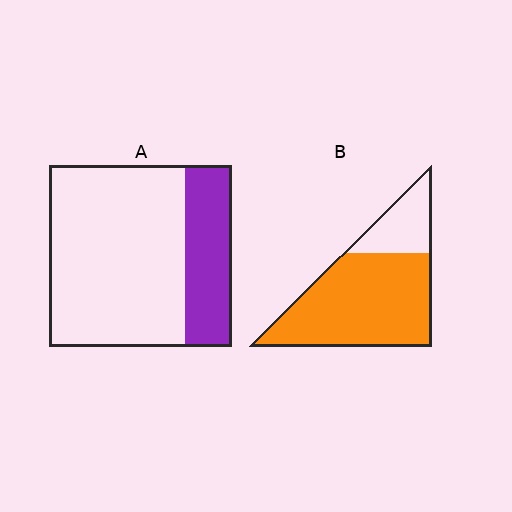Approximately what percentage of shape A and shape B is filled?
A is approximately 25% and B is approximately 75%.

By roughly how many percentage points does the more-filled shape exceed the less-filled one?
By roughly 50 percentage points (B over A).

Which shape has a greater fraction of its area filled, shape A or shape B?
Shape B.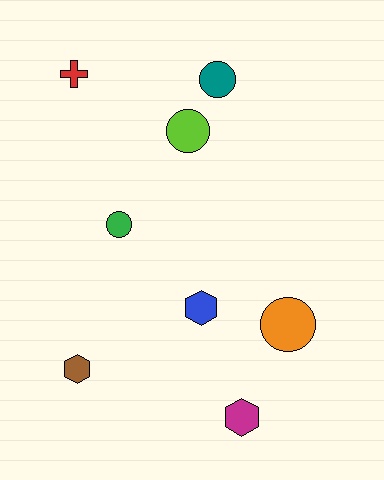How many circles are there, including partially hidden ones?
There are 4 circles.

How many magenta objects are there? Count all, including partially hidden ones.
There is 1 magenta object.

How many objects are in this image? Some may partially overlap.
There are 8 objects.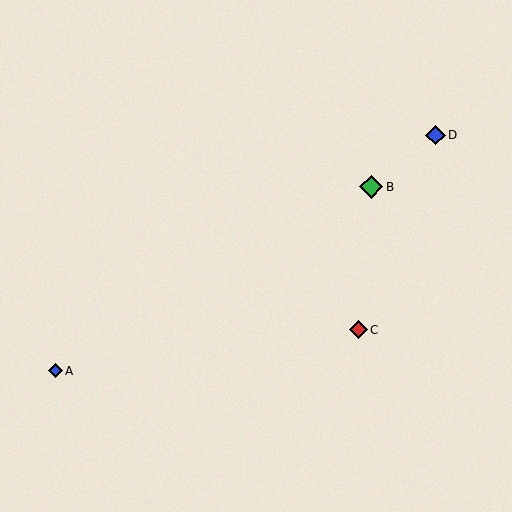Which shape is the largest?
The green diamond (labeled B) is the largest.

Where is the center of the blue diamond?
The center of the blue diamond is at (436, 135).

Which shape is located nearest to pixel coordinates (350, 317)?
The red diamond (labeled C) at (359, 330) is nearest to that location.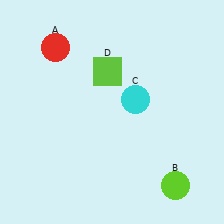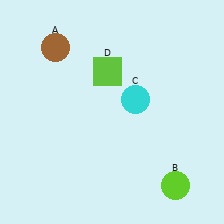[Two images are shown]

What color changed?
The circle (A) changed from red in Image 1 to brown in Image 2.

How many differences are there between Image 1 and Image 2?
There is 1 difference between the two images.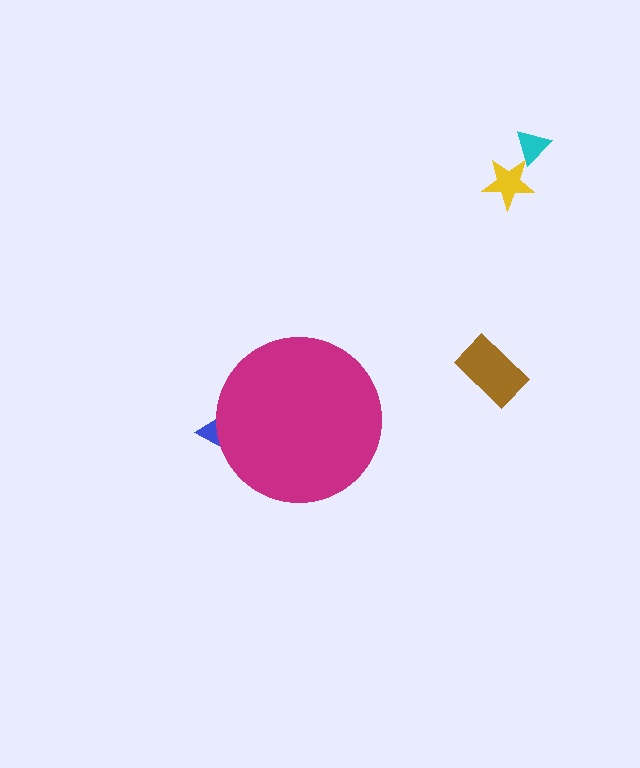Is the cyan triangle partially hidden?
No, the cyan triangle is fully visible.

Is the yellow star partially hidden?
No, the yellow star is fully visible.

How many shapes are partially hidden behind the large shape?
1 shape is partially hidden.